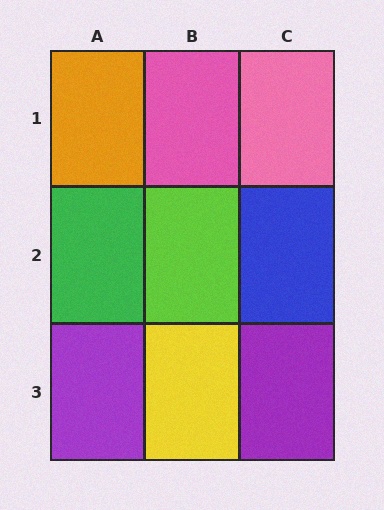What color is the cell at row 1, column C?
Pink.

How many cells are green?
1 cell is green.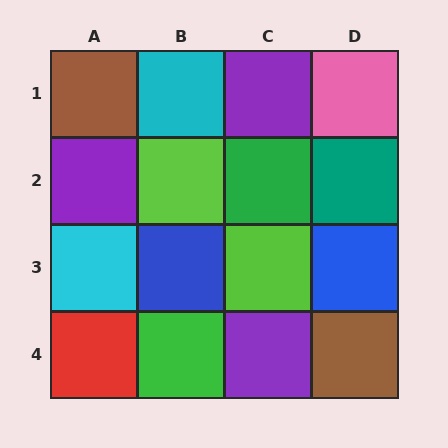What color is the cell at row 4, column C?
Purple.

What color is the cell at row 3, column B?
Blue.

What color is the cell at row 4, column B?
Green.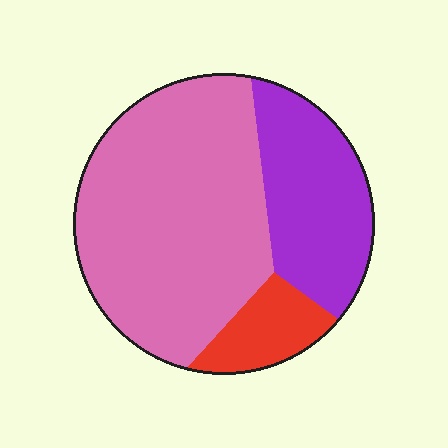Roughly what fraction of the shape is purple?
Purple covers roughly 30% of the shape.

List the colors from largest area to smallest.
From largest to smallest: pink, purple, red.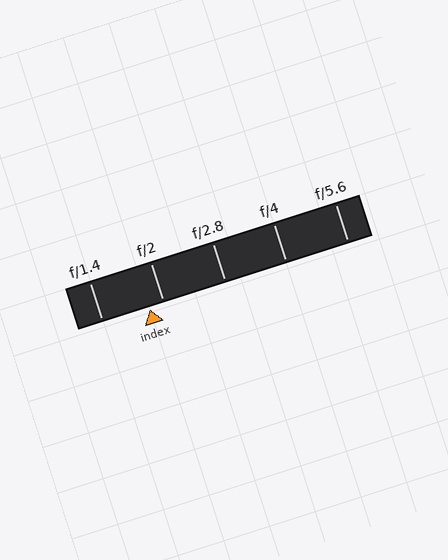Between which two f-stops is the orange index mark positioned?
The index mark is between f/1.4 and f/2.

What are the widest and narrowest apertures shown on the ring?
The widest aperture shown is f/1.4 and the narrowest is f/5.6.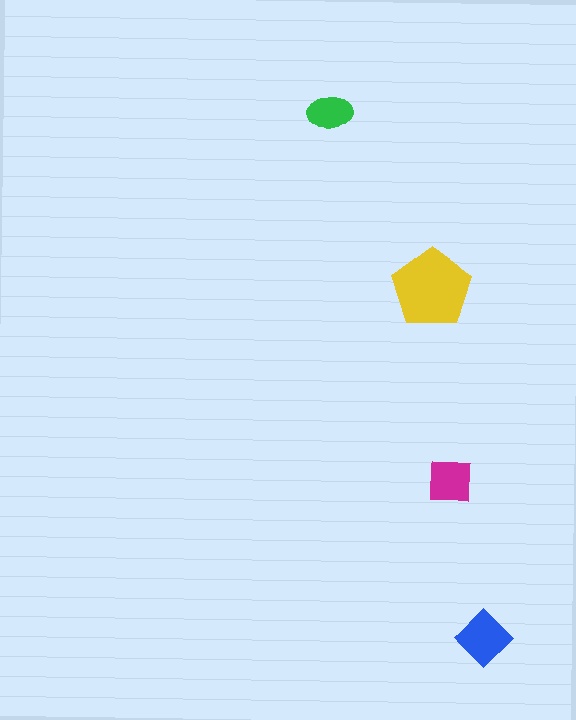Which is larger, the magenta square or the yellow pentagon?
The yellow pentagon.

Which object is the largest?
The yellow pentagon.